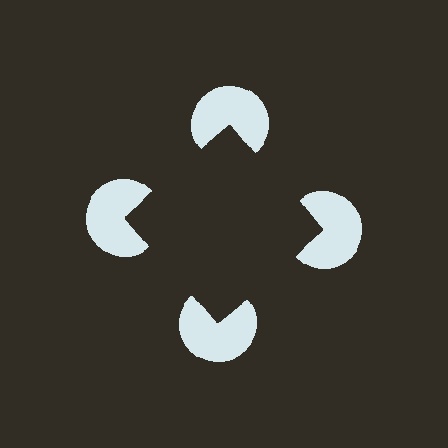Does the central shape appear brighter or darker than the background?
It typically appears slightly darker than the background, even though no actual brightness change is drawn.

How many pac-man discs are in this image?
There are 4 — one at each vertex of the illusory square.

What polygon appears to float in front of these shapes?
An illusory square — its edges are inferred from the aligned wedge cuts in the pac-man discs, not physically drawn.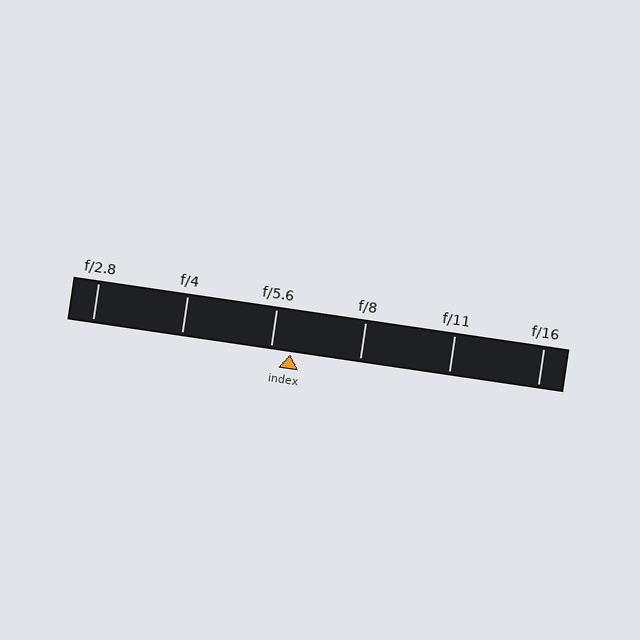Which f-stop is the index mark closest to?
The index mark is closest to f/5.6.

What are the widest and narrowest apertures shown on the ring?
The widest aperture shown is f/2.8 and the narrowest is f/16.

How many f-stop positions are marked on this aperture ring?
There are 6 f-stop positions marked.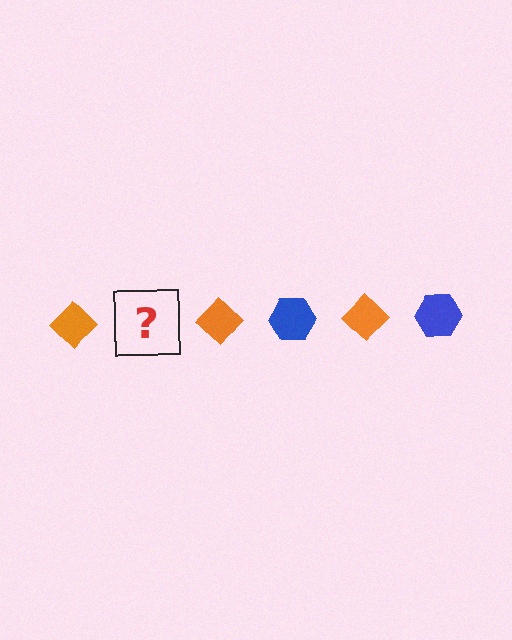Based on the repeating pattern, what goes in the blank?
The blank should be a blue hexagon.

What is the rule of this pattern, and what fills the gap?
The rule is that the pattern alternates between orange diamond and blue hexagon. The gap should be filled with a blue hexagon.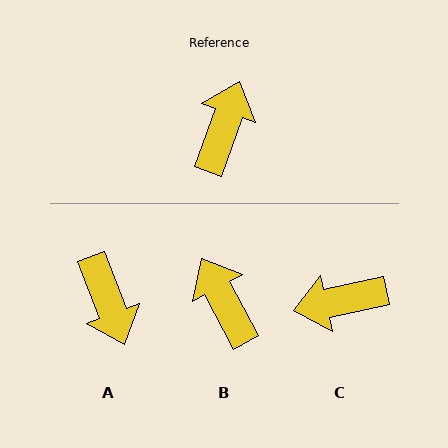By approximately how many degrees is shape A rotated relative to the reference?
Approximately 140 degrees clockwise.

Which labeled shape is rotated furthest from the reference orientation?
A, about 140 degrees away.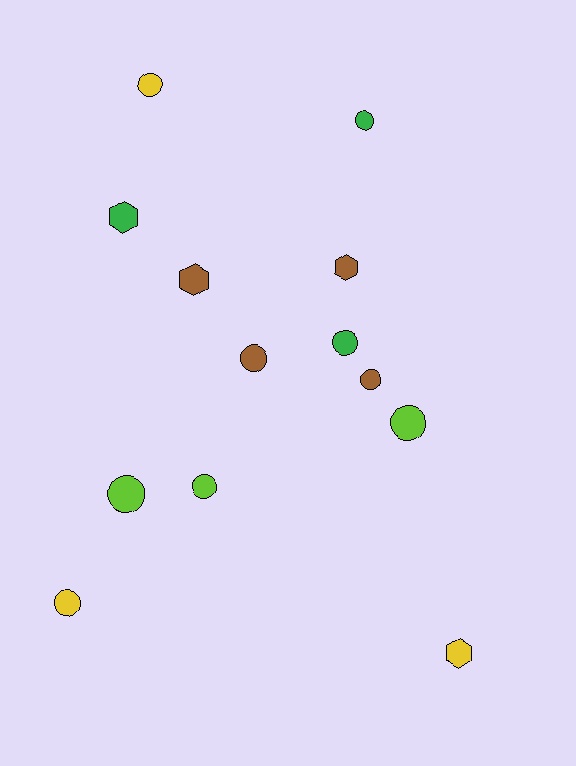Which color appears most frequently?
Brown, with 4 objects.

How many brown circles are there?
There are 2 brown circles.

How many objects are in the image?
There are 13 objects.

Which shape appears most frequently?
Circle, with 9 objects.